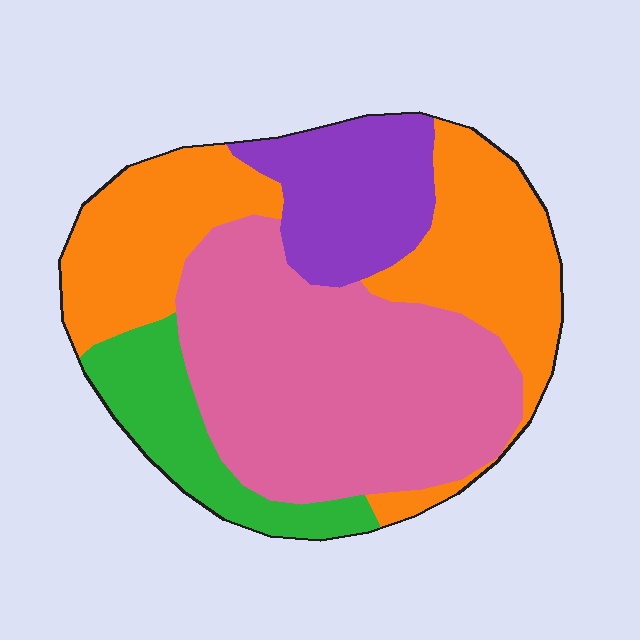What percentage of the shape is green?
Green covers about 10% of the shape.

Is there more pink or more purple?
Pink.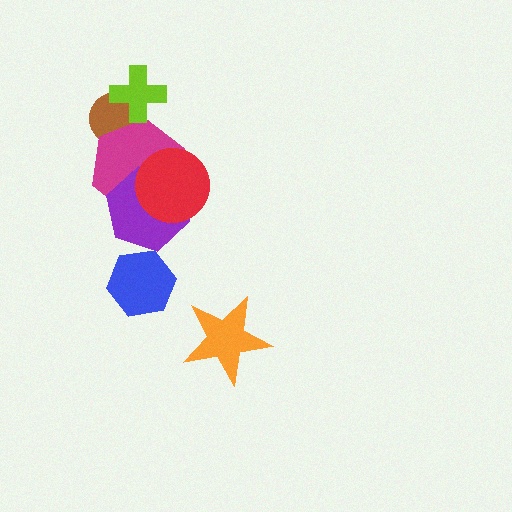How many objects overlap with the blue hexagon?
0 objects overlap with the blue hexagon.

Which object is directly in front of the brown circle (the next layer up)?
The magenta hexagon is directly in front of the brown circle.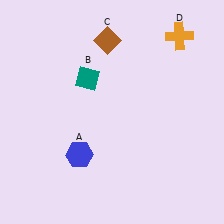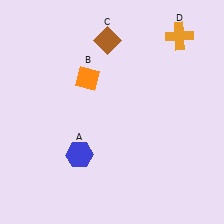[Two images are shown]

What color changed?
The diamond (B) changed from teal in Image 1 to orange in Image 2.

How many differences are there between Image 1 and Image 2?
There is 1 difference between the two images.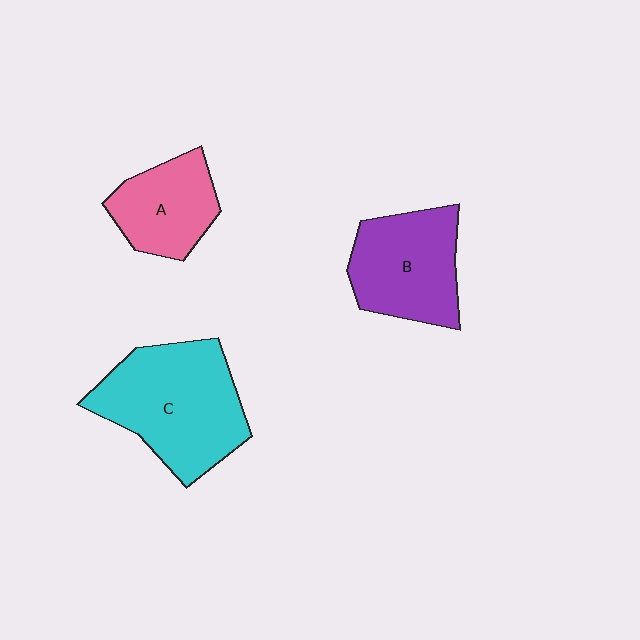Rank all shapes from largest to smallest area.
From largest to smallest: C (cyan), B (purple), A (pink).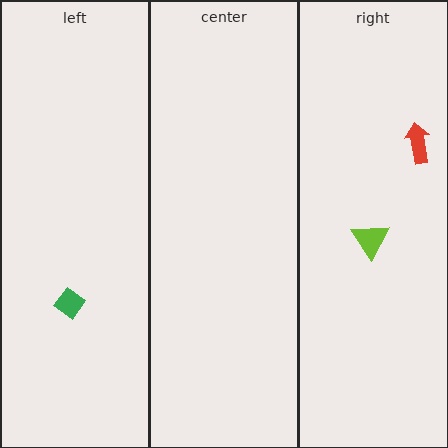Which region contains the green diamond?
The left region.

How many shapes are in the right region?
2.